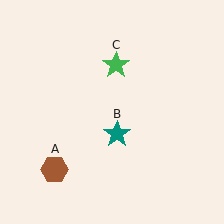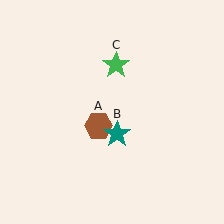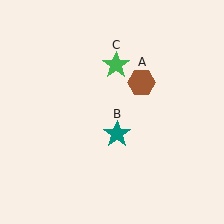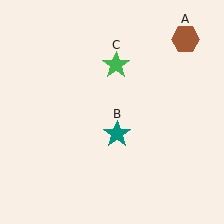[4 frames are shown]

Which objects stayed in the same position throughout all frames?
Teal star (object B) and green star (object C) remained stationary.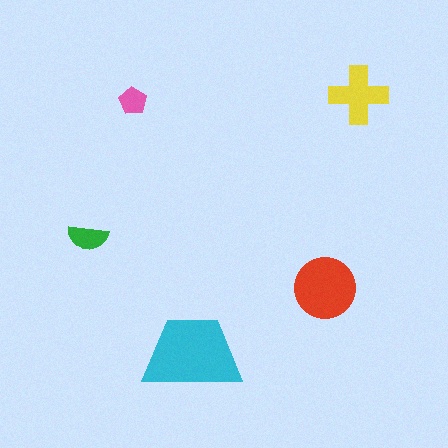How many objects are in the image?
There are 5 objects in the image.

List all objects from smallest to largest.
The pink pentagon, the green semicircle, the yellow cross, the red circle, the cyan trapezoid.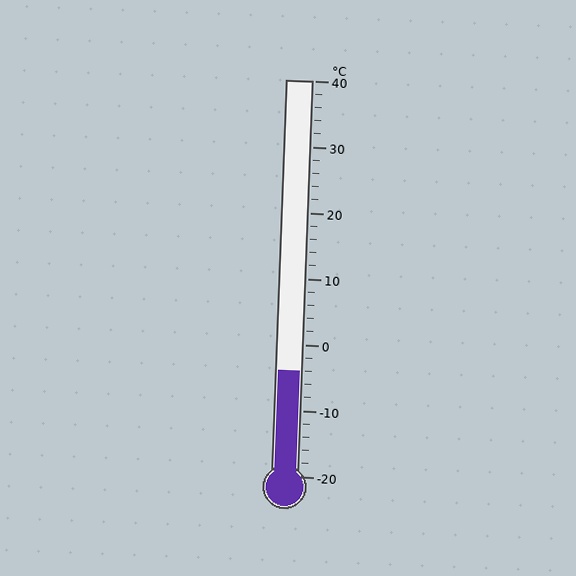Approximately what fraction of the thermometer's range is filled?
The thermometer is filled to approximately 25% of its range.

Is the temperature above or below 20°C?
The temperature is below 20°C.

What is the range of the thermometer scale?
The thermometer scale ranges from -20°C to 40°C.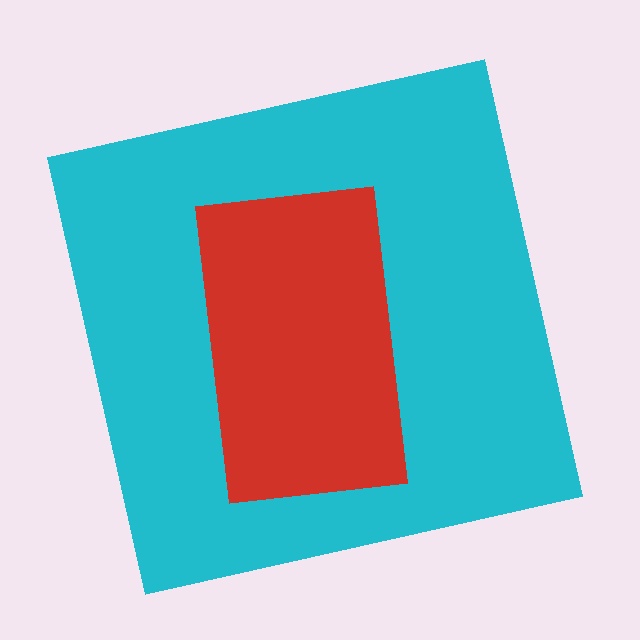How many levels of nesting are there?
2.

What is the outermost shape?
The cyan square.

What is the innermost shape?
The red rectangle.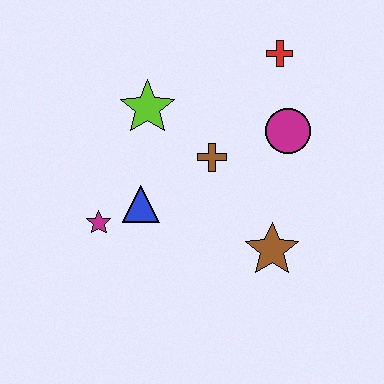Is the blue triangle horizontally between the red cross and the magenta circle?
No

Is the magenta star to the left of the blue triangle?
Yes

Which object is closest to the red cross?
The magenta circle is closest to the red cross.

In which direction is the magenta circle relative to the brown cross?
The magenta circle is to the right of the brown cross.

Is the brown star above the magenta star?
No